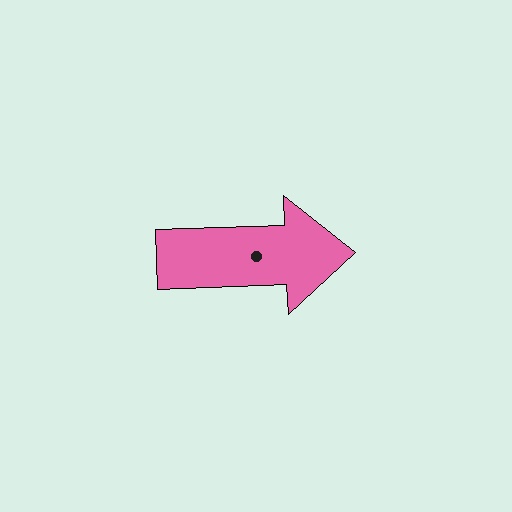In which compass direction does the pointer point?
East.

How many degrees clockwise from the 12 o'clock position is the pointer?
Approximately 88 degrees.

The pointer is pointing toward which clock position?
Roughly 3 o'clock.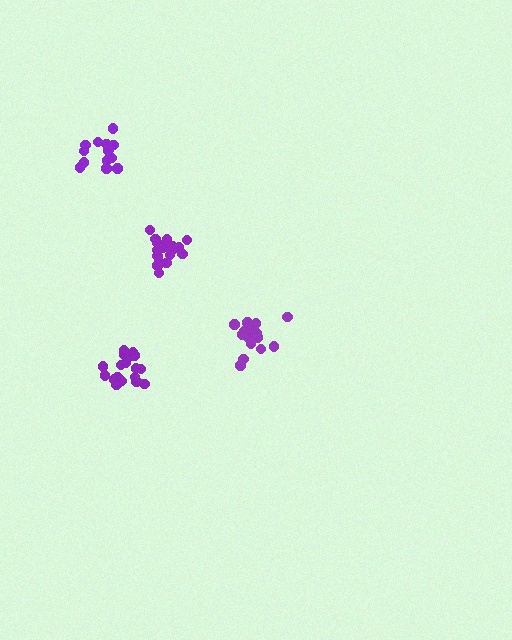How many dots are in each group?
Group 1: 14 dots, Group 2: 18 dots, Group 3: 17 dots, Group 4: 17 dots (66 total).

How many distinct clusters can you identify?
There are 4 distinct clusters.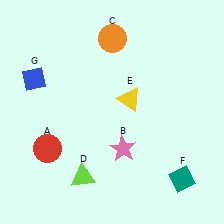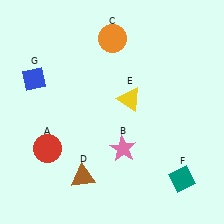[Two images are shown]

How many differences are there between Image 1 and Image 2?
There is 1 difference between the two images.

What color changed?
The triangle (D) changed from lime in Image 1 to brown in Image 2.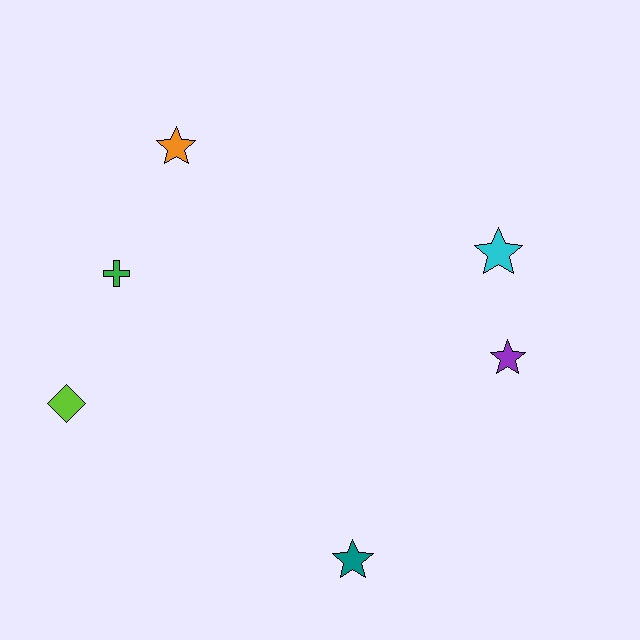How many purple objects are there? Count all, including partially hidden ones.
There is 1 purple object.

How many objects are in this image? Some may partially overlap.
There are 6 objects.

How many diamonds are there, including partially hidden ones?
There is 1 diamond.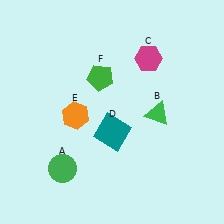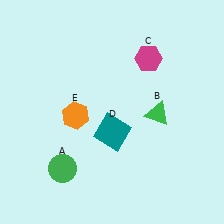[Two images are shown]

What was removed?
The green pentagon (F) was removed in Image 2.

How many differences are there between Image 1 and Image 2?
There is 1 difference between the two images.